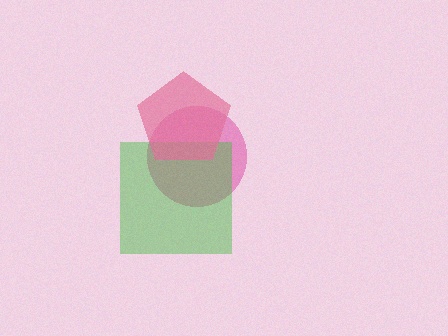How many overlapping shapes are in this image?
There are 3 overlapping shapes in the image.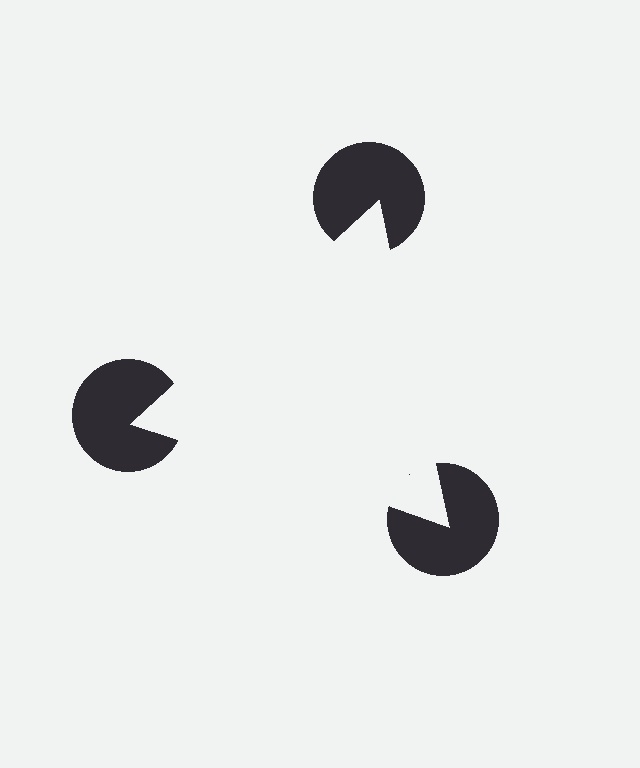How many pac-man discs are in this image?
There are 3 — one at each vertex of the illusory triangle.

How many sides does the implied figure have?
3 sides.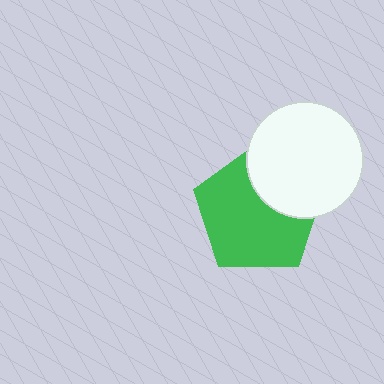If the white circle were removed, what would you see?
You would see the complete green pentagon.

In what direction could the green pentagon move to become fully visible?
The green pentagon could move toward the lower-left. That would shift it out from behind the white circle entirely.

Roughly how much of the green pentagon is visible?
Most of it is visible (roughly 69%).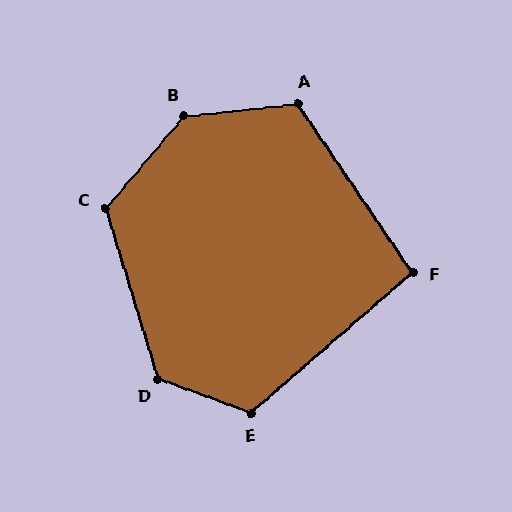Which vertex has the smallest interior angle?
F, at approximately 97 degrees.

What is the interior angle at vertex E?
Approximately 119 degrees (obtuse).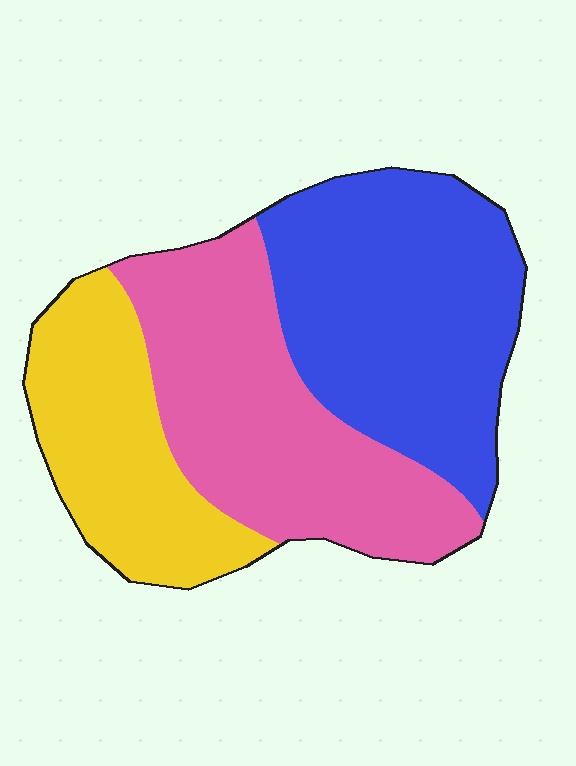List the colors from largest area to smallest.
From largest to smallest: blue, pink, yellow.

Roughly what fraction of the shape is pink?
Pink takes up about three eighths (3/8) of the shape.